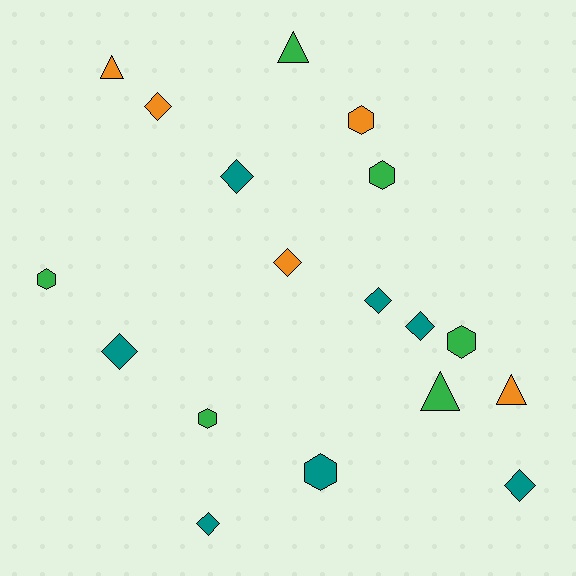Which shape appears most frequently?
Diamond, with 8 objects.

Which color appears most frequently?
Teal, with 7 objects.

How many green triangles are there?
There are 2 green triangles.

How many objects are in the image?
There are 18 objects.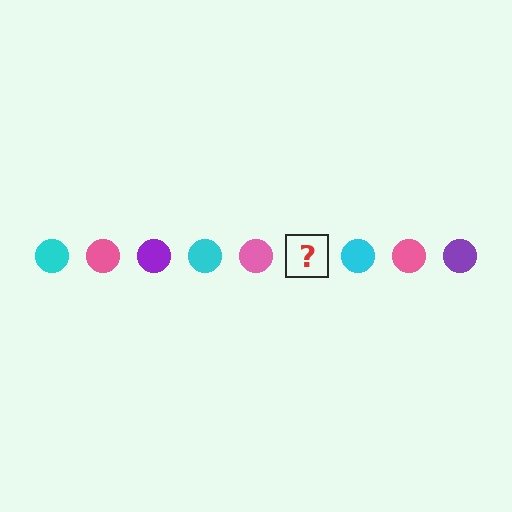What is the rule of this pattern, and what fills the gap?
The rule is that the pattern cycles through cyan, pink, purple circles. The gap should be filled with a purple circle.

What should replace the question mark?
The question mark should be replaced with a purple circle.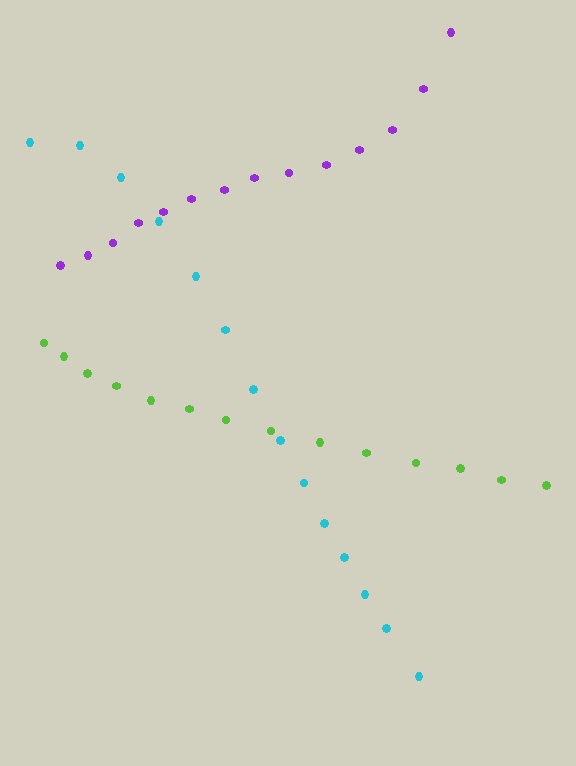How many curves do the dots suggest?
There are 3 distinct paths.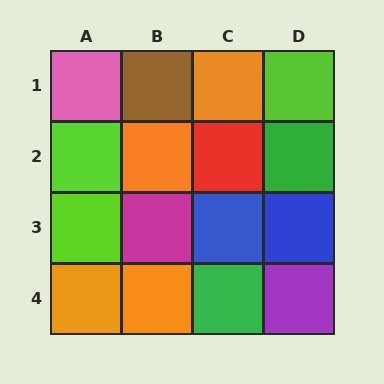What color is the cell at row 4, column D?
Purple.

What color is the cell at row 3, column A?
Lime.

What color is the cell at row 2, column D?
Green.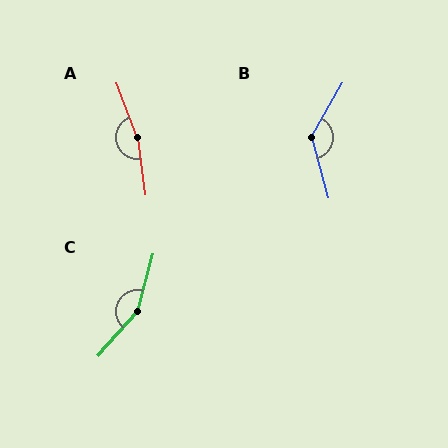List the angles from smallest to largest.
B (134°), C (154°), A (167°).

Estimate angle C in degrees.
Approximately 154 degrees.